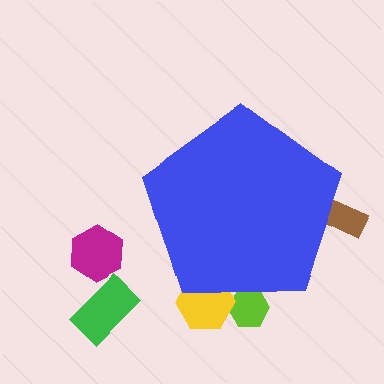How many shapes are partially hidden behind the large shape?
3 shapes are partially hidden.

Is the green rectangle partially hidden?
No, the green rectangle is fully visible.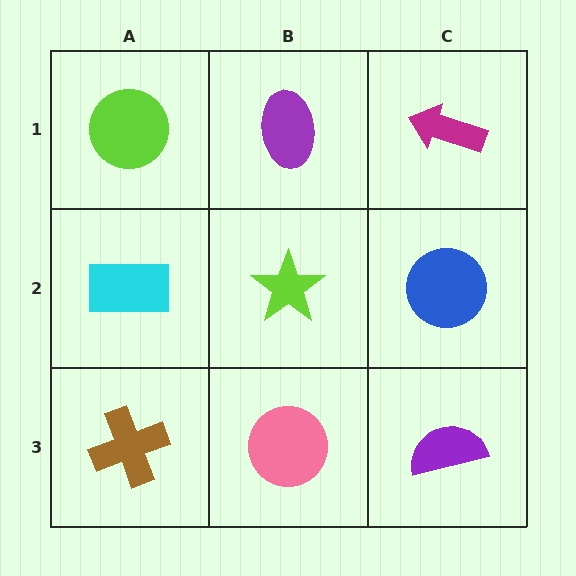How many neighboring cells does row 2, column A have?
3.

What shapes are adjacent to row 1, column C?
A blue circle (row 2, column C), a purple ellipse (row 1, column B).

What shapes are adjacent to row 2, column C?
A magenta arrow (row 1, column C), a purple semicircle (row 3, column C), a lime star (row 2, column B).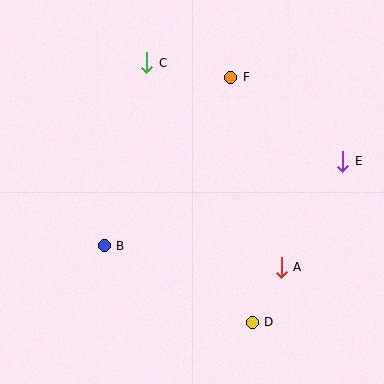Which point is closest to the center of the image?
Point B at (104, 246) is closest to the center.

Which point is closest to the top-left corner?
Point C is closest to the top-left corner.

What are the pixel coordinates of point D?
Point D is at (252, 322).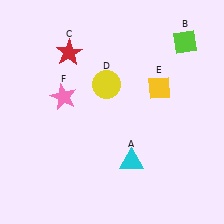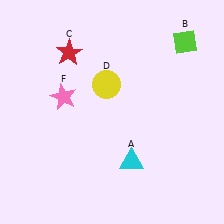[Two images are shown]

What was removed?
The yellow diamond (E) was removed in Image 2.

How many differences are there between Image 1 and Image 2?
There is 1 difference between the two images.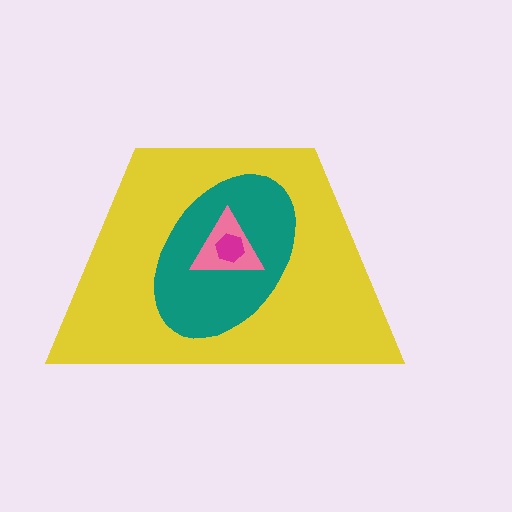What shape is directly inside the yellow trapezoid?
The teal ellipse.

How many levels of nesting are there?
4.